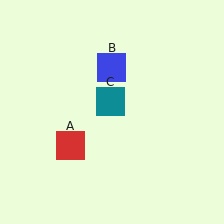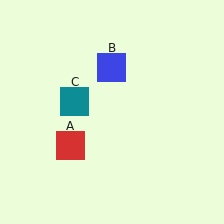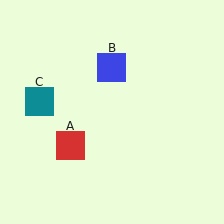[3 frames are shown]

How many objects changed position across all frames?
1 object changed position: teal square (object C).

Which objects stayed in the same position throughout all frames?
Red square (object A) and blue square (object B) remained stationary.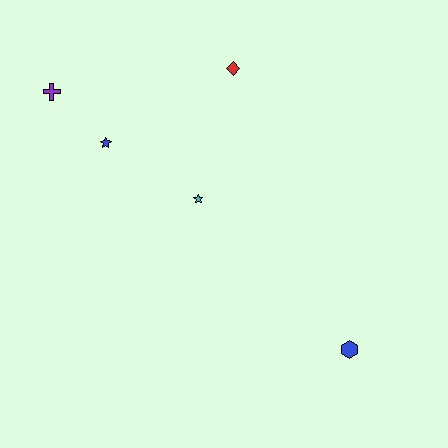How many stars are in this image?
There are 2 stars.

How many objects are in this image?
There are 5 objects.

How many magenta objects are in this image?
There are no magenta objects.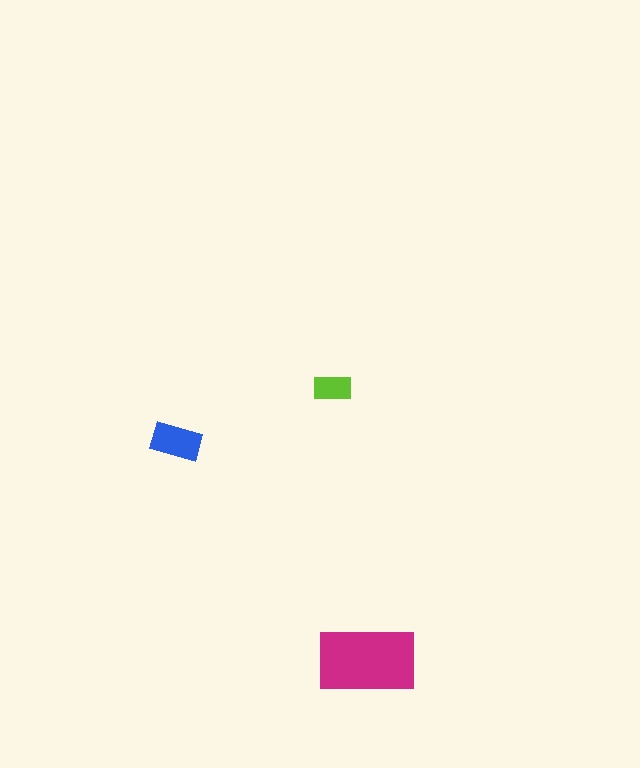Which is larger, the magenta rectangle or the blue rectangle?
The magenta one.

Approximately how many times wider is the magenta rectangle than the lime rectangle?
About 2.5 times wider.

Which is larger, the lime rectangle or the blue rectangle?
The blue one.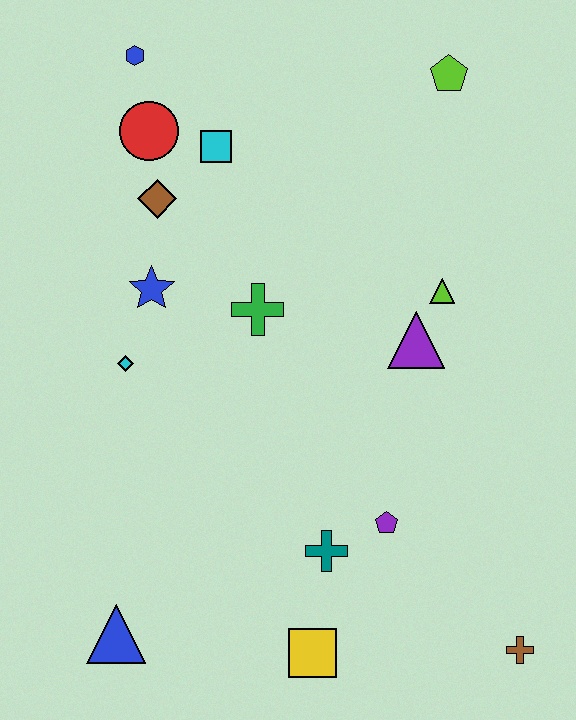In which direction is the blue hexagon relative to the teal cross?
The blue hexagon is above the teal cross.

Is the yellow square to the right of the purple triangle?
No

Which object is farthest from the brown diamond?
The brown cross is farthest from the brown diamond.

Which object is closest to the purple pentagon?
The teal cross is closest to the purple pentagon.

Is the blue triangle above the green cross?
No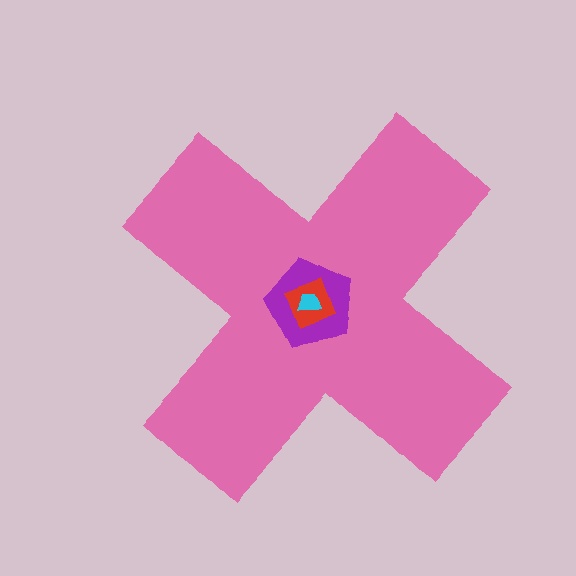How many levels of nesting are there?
4.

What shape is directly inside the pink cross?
The purple pentagon.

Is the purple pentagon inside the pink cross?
Yes.